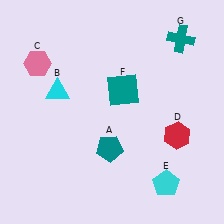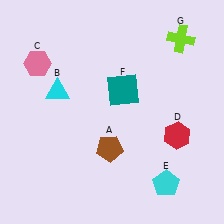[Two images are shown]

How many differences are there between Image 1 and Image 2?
There are 2 differences between the two images.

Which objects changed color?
A changed from teal to brown. G changed from teal to lime.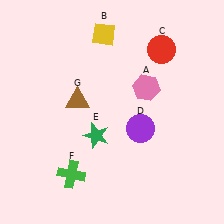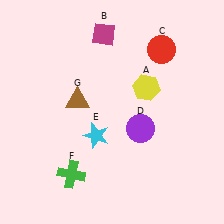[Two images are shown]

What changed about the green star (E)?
In Image 1, E is green. In Image 2, it changed to cyan.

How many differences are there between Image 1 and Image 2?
There are 3 differences between the two images.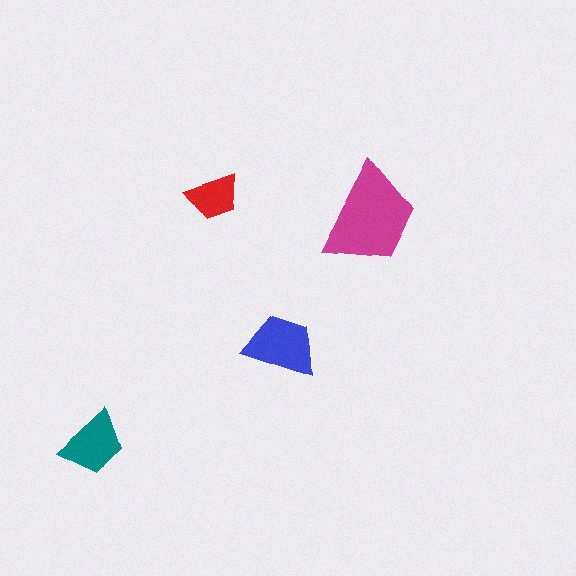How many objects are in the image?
There are 4 objects in the image.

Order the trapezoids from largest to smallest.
the magenta one, the blue one, the teal one, the red one.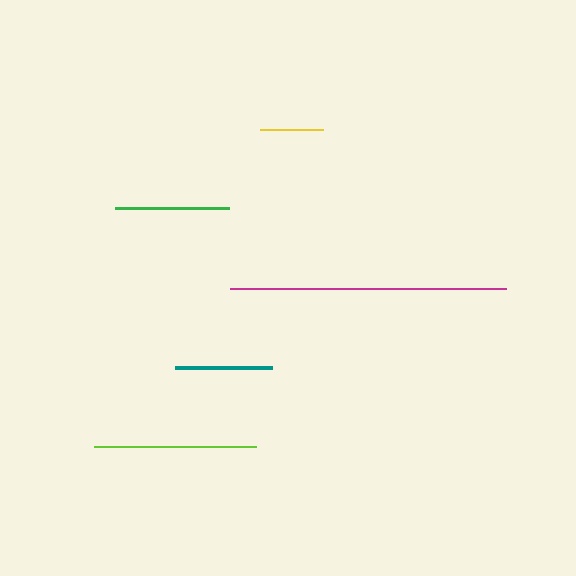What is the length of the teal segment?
The teal segment is approximately 97 pixels long.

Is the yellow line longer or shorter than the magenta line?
The magenta line is longer than the yellow line.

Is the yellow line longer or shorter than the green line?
The green line is longer than the yellow line.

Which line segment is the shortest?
The yellow line is the shortest at approximately 64 pixels.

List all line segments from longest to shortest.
From longest to shortest: magenta, lime, green, teal, yellow.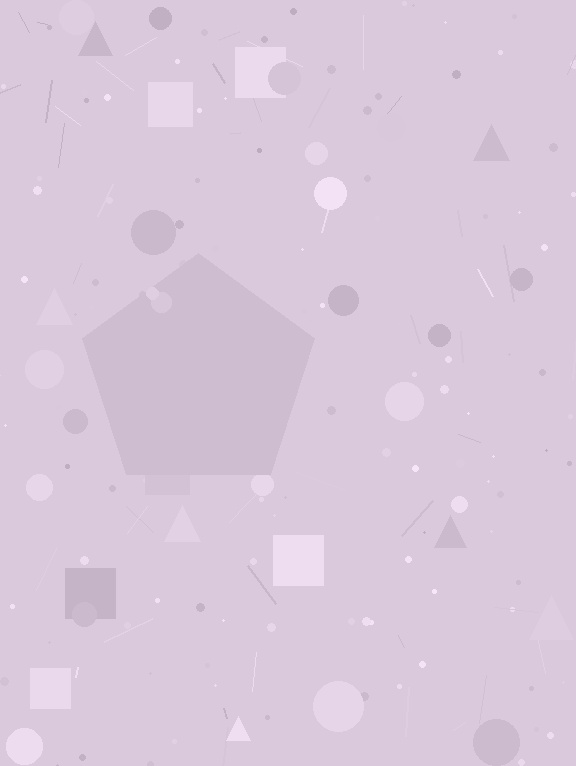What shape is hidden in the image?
A pentagon is hidden in the image.